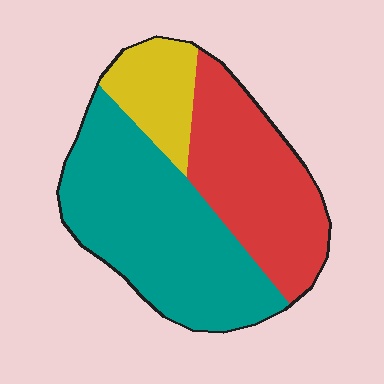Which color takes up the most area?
Teal, at roughly 50%.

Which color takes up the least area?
Yellow, at roughly 15%.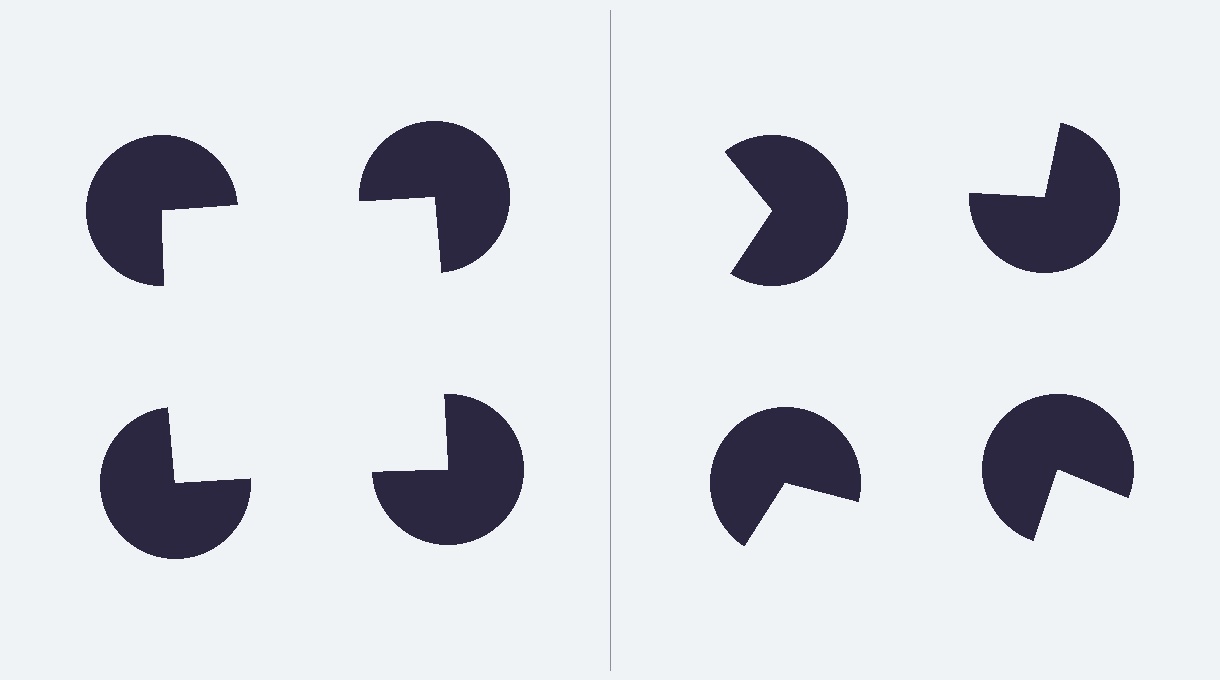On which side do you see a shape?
An illusory square appears on the left side. On the right side the wedge cuts are rotated, so no coherent shape forms.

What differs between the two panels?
The pac-man discs are positioned identically on both sides; only the wedge orientations differ. On the left they align to a square; on the right they are misaligned.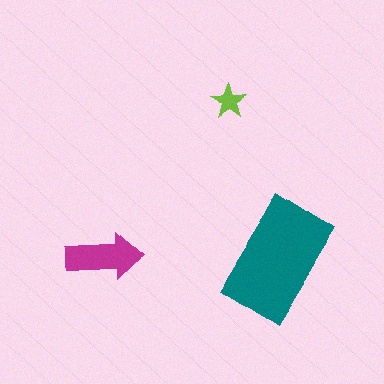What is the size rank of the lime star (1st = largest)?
3rd.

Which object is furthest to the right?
The teal rectangle is rightmost.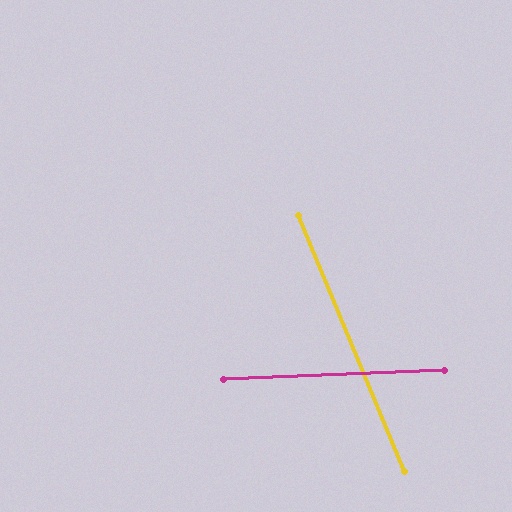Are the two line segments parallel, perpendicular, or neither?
Neither parallel nor perpendicular — they differ by about 70°.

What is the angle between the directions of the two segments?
Approximately 70 degrees.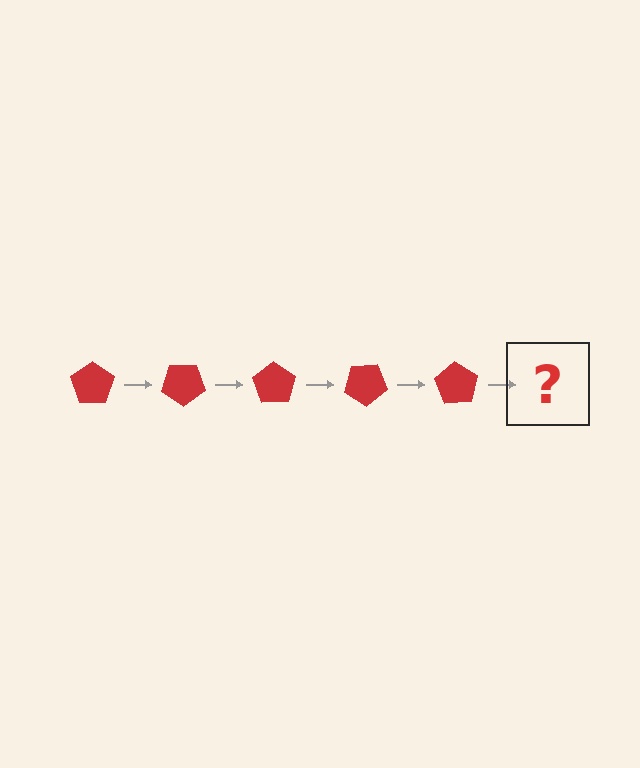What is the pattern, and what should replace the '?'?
The pattern is that the pentagon rotates 35 degrees each step. The '?' should be a red pentagon rotated 175 degrees.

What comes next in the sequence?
The next element should be a red pentagon rotated 175 degrees.